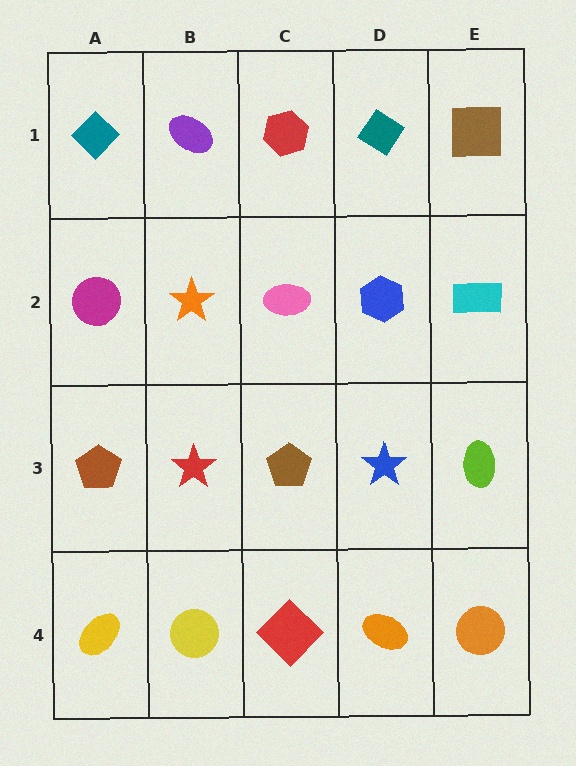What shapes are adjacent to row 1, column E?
A cyan rectangle (row 2, column E), a teal diamond (row 1, column D).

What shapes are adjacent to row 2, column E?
A brown square (row 1, column E), a lime ellipse (row 3, column E), a blue hexagon (row 2, column D).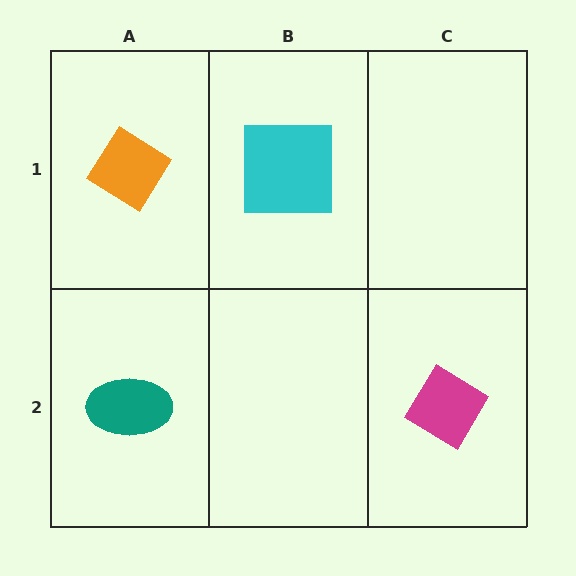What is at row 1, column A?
An orange diamond.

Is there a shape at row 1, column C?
No, that cell is empty.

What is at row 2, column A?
A teal ellipse.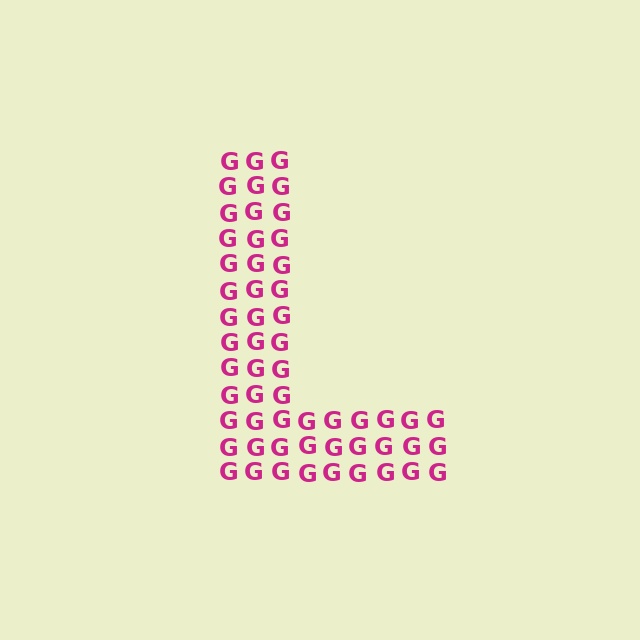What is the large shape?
The large shape is the letter L.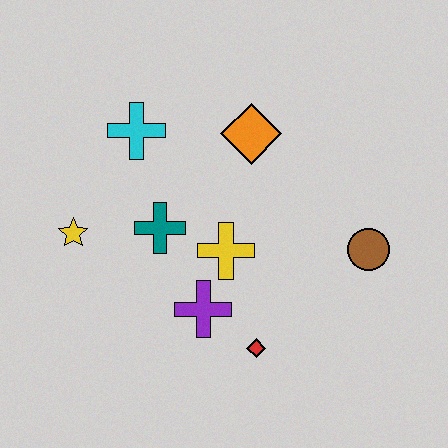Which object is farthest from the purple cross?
The cyan cross is farthest from the purple cross.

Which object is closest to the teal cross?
The yellow cross is closest to the teal cross.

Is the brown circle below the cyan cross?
Yes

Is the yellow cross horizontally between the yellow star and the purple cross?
No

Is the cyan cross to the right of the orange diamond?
No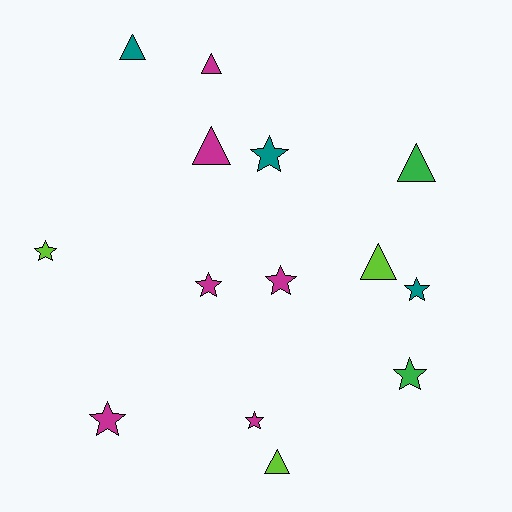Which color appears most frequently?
Magenta, with 6 objects.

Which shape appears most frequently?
Star, with 8 objects.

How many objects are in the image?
There are 14 objects.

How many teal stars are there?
There are 2 teal stars.